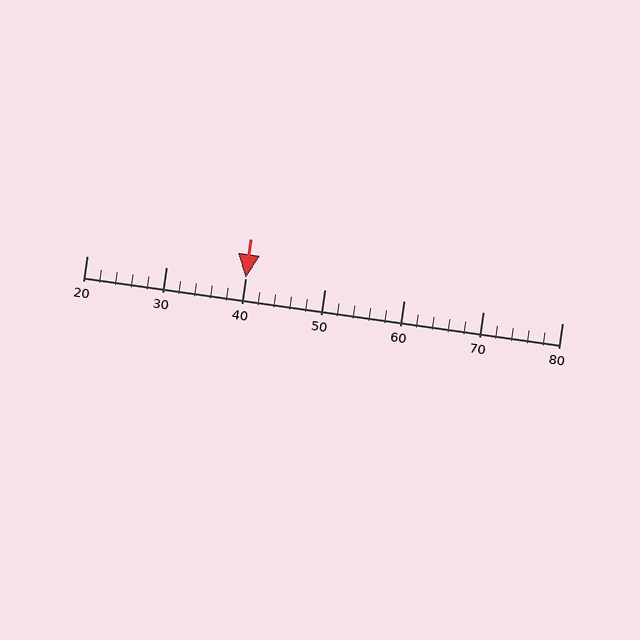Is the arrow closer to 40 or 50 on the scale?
The arrow is closer to 40.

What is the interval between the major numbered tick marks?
The major tick marks are spaced 10 units apart.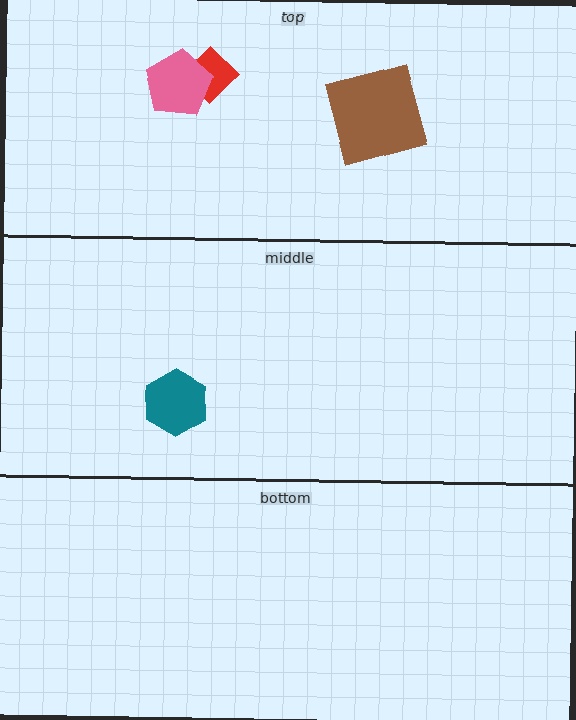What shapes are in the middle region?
The teal hexagon.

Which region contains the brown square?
The top region.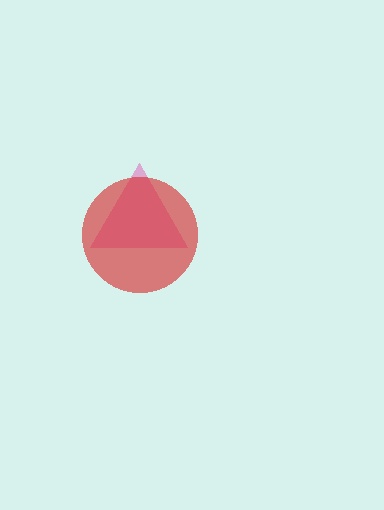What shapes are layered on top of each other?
The layered shapes are: a pink triangle, a red circle.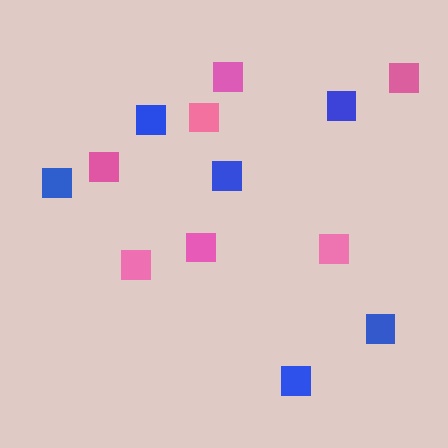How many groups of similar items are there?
There are 2 groups: one group of blue squares (6) and one group of pink squares (7).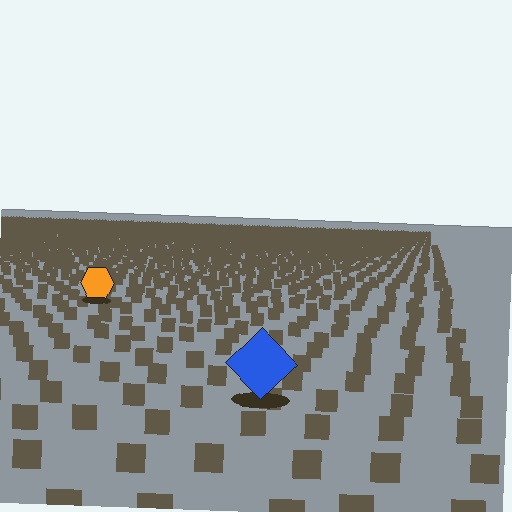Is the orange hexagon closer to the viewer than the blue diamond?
No. The blue diamond is closer — you can tell from the texture gradient: the ground texture is coarser near it.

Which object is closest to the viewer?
The blue diamond is closest. The texture marks near it are larger and more spread out.